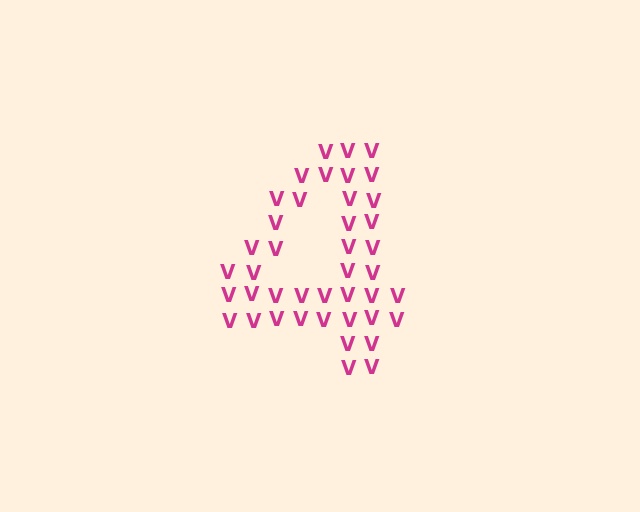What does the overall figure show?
The overall figure shows the digit 4.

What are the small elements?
The small elements are letter V's.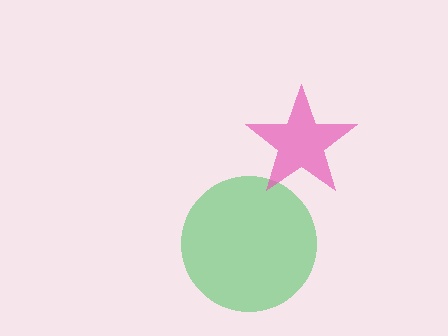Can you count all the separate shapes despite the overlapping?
Yes, there are 2 separate shapes.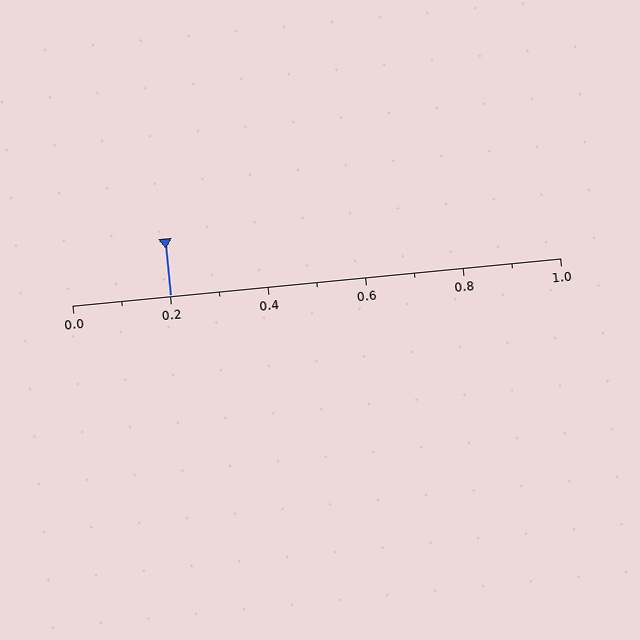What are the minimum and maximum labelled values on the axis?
The axis runs from 0.0 to 1.0.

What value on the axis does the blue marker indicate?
The marker indicates approximately 0.2.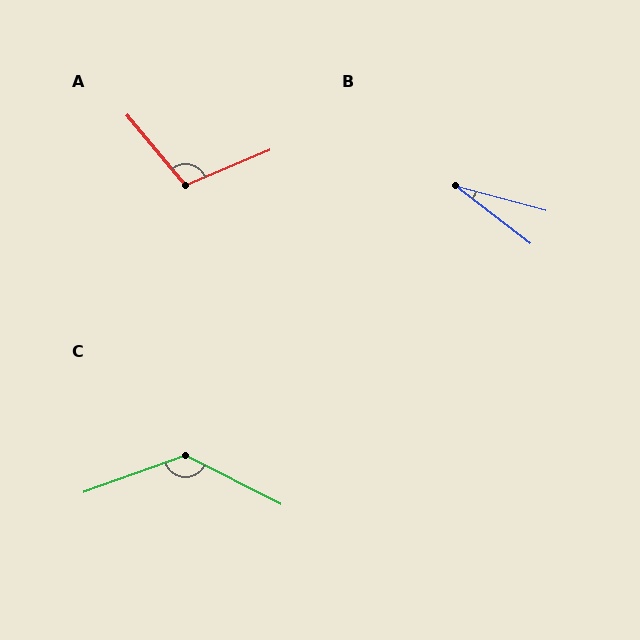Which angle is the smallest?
B, at approximately 22 degrees.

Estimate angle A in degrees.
Approximately 107 degrees.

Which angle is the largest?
C, at approximately 134 degrees.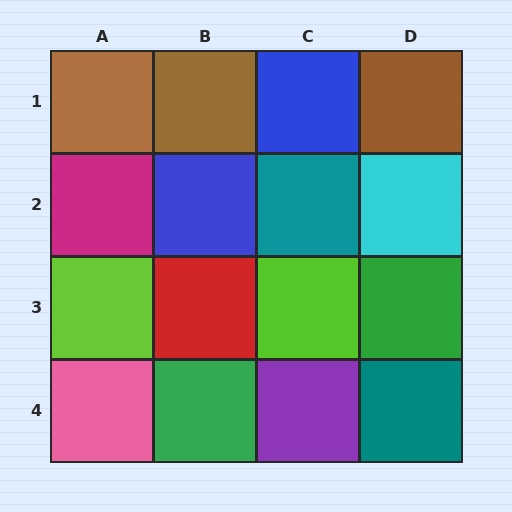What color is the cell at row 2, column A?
Magenta.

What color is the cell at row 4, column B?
Green.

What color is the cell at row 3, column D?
Green.